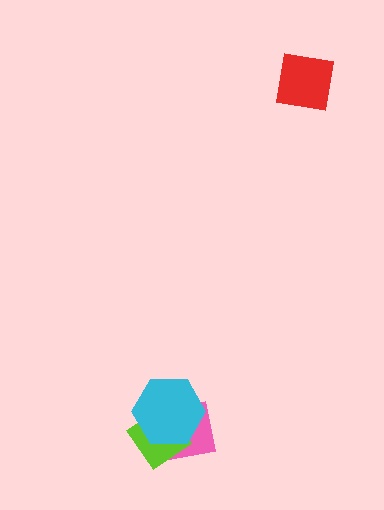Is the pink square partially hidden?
Yes, it is partially covered by another shape.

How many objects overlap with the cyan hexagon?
2 objects overlap with the cyan hexagon.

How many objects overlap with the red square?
0 objects overlap with the red square.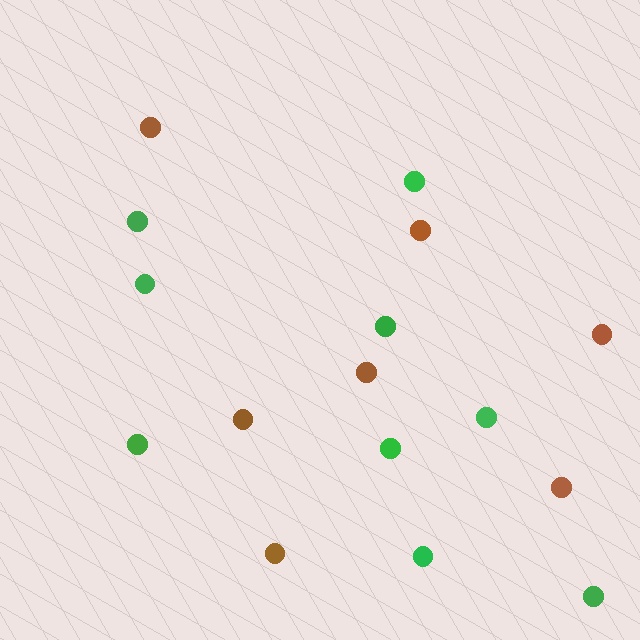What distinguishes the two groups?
There are 2 groups: one group of brown circles (7) and one group of green circles (9).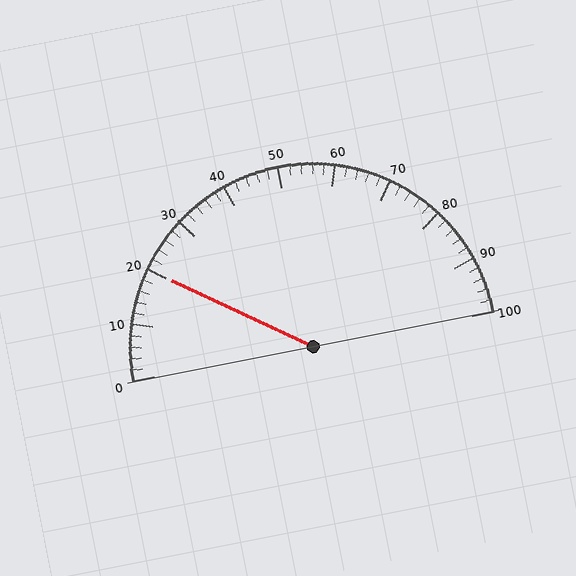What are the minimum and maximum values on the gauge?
The gauge ranges from 0 to 100.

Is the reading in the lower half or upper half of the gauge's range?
The reading is in the lower half of the range (0 to 100).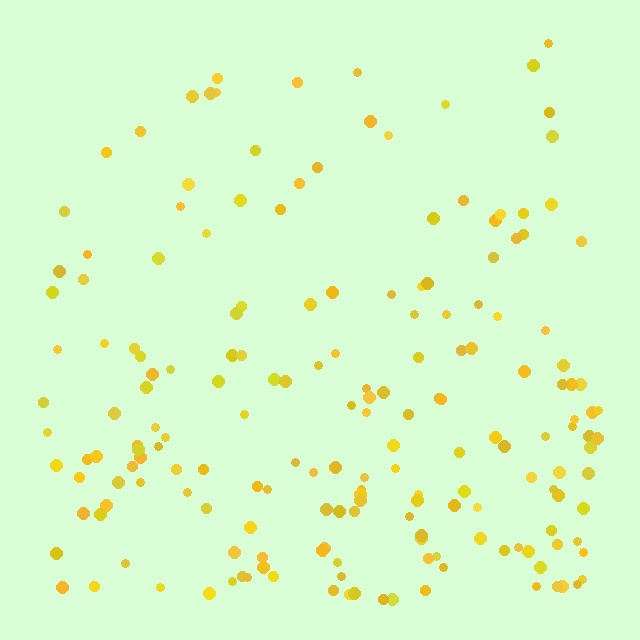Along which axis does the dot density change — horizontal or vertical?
Vertical.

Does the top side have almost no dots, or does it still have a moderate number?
Still a moderate number, just noticeably fewer than the bottom.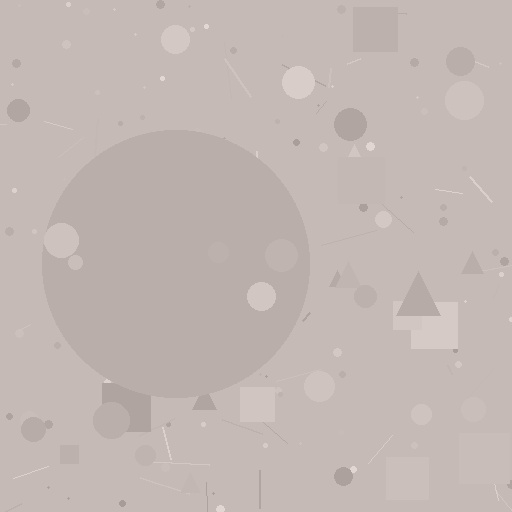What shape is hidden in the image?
A circle is hidden in the image.